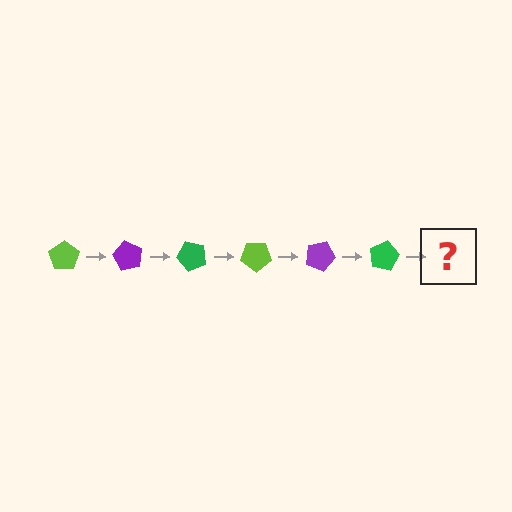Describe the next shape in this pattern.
It should be a lime pentagon, rotated 360 degrees from the start.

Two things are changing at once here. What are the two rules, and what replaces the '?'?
The two rules are that it rotates 60 degrees each step and the color cycles through lime, purple, and green. The '?' should be a lime pentagon, rotated 360 degrees from the start.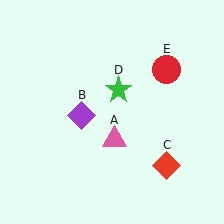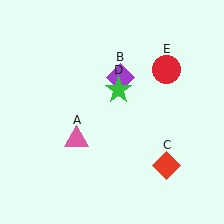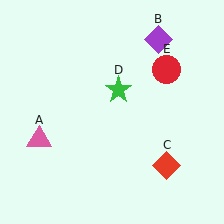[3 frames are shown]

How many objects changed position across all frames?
2 objects changed position: pink triangle (object A), purple diamond (object B).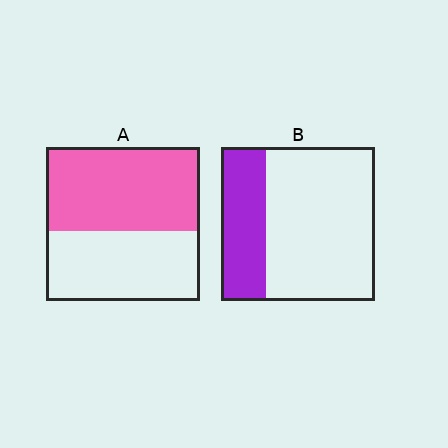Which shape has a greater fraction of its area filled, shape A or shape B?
Shape A.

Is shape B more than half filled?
No.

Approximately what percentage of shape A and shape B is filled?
A is approximately 55% and B is approximately 30%.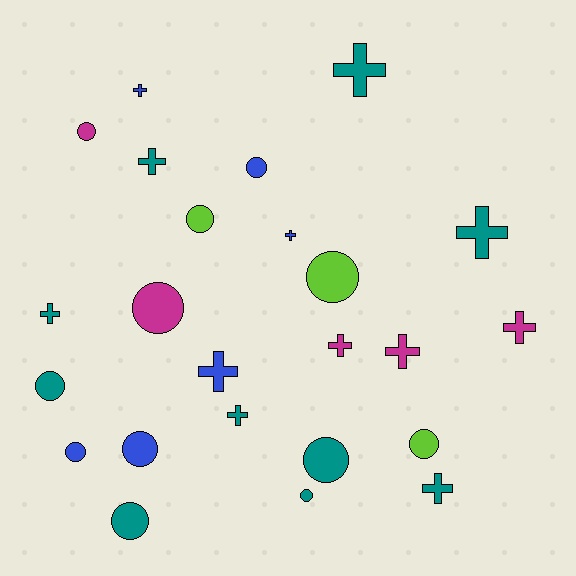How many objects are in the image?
There are 24 objects.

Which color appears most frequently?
Teal, with 10 objects.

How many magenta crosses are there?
There are 3 magenta crosses.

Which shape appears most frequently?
Circle, with 12 objects.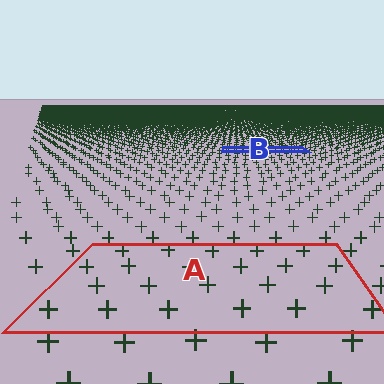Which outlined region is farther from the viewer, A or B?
Region B is farther from the viewer — the texture elements inside it appear smaller and more densely packed.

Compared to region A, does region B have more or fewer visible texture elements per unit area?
Region B has more texture elements per unit area — they are packed more densely because it is farther away.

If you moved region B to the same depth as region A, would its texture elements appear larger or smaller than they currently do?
They would appear larger. At a closer depth, the same texture elements are projected at a bigger on-screen size.